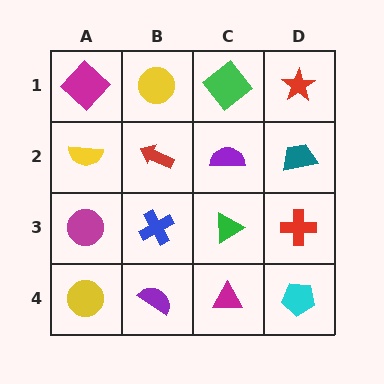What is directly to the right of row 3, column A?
A blue cross.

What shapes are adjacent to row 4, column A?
A magenta circle (row 3, column A), a purple semicircle (row 4, column B).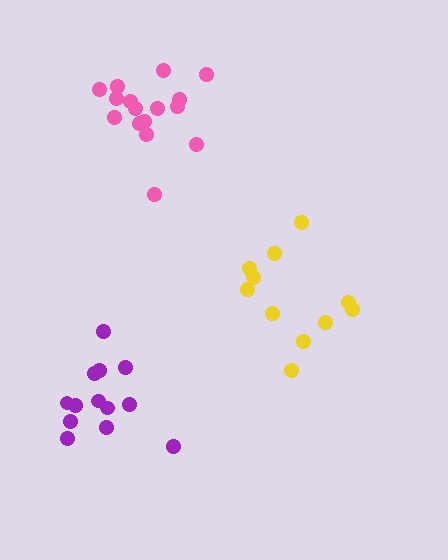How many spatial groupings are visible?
There are 3 spatial groupings.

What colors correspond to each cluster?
The clusters are colored: pink, purple, yellow.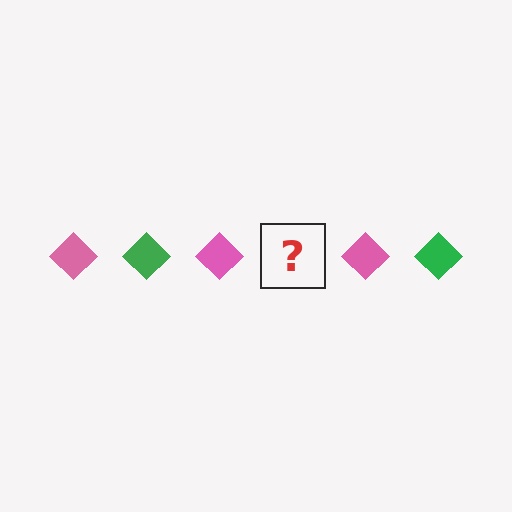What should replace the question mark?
The question mark should be replaced with a green diamond.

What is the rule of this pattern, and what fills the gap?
The rule is that the pattern cycles through pink, green diamonds. The gap should be filled with a green diamond.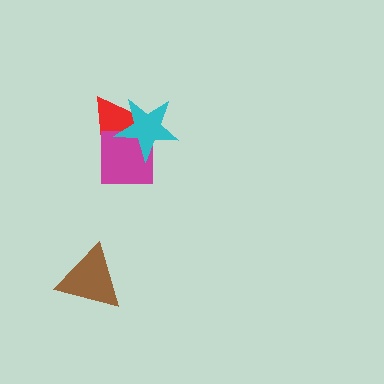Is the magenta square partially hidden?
Yes, it is partially covered by another shape.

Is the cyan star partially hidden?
No, no other shape covers it.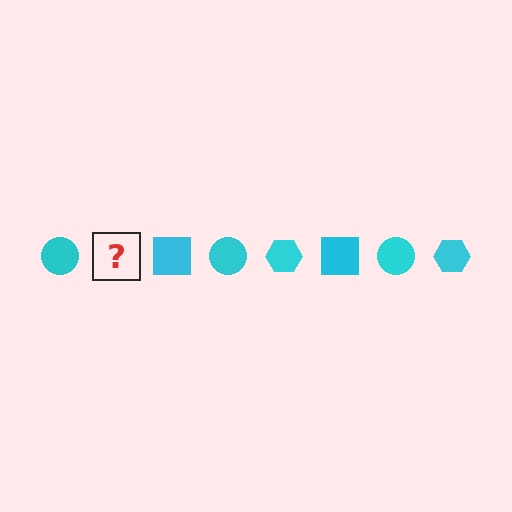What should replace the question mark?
The question mark should be replaced with a cyan hexagon.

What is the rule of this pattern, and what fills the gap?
The rule is that the pattern cycles through circle, hexagon, square shapes in cyan. The gap should be filled with a cyan hexagon.